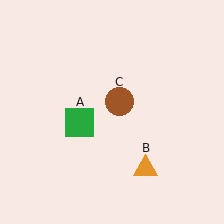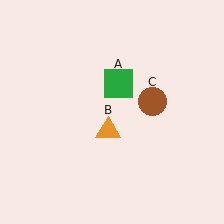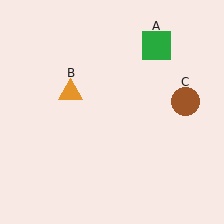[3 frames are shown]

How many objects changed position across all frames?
3 objects changed position: green square (object A), orange triangle (object B), brown circle (object C).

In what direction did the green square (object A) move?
The green square (object A) moved up and to the right.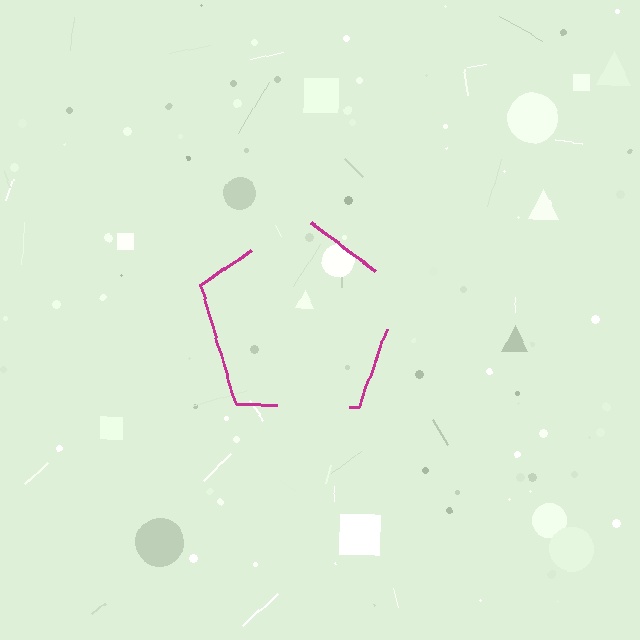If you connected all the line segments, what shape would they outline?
They would outline a pentagon.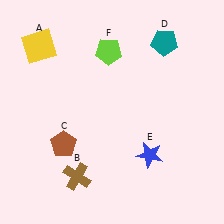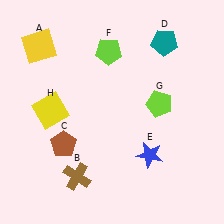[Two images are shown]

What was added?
A lime pentagon (G), a yellow square (H) were added in Image 2.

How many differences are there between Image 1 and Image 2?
There are 2 differences between the two images.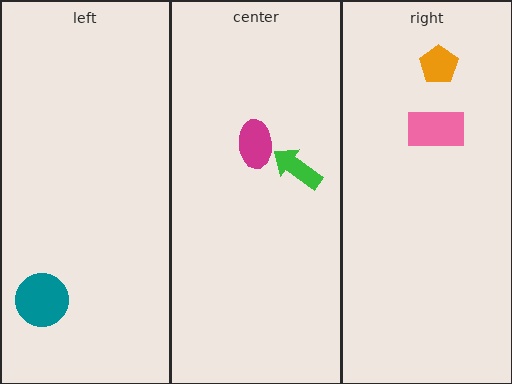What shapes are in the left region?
The teal circle.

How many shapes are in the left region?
1.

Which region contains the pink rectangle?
The right region.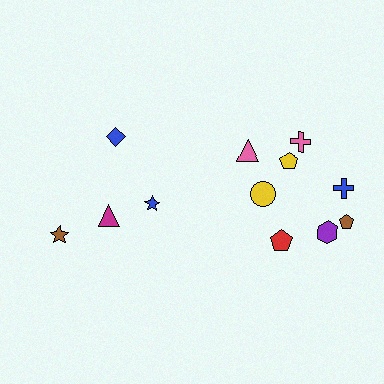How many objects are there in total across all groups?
There are 12 objects.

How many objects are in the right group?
There are 8 objects.